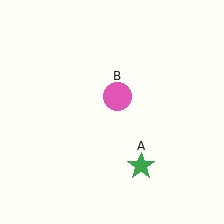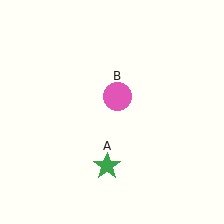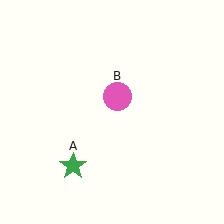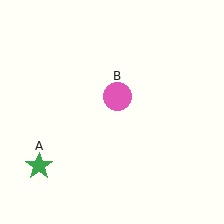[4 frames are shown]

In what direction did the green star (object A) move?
The green star (object A) moved left.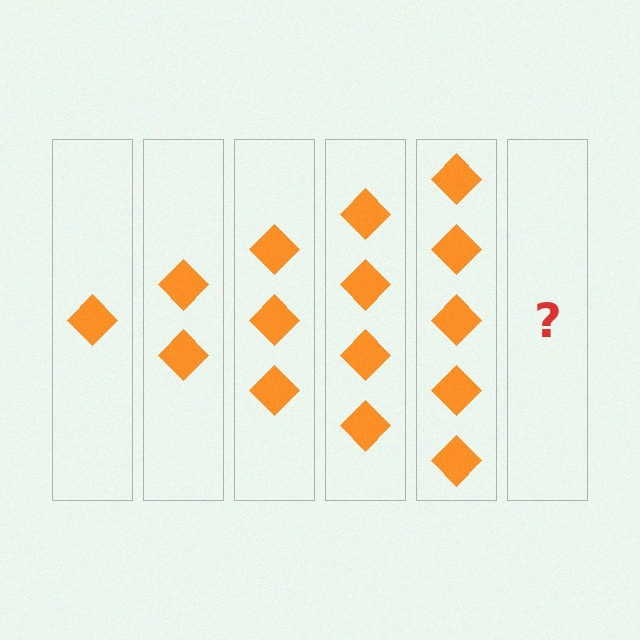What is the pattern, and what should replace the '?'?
The pattern is that each step adds one more diamond. The '?' should be 6 diamonds.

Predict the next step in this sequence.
The next step is 6 diamonds.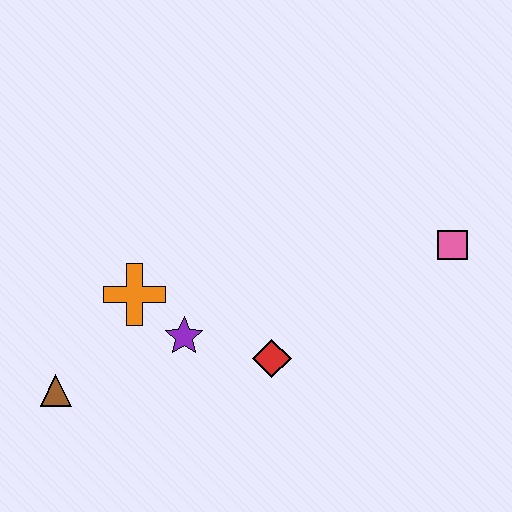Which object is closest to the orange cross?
The purple star is closest to the orange cross.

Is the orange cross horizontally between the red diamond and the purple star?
No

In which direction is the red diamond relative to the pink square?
The red diamond is to the left of the pink square.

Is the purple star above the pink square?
No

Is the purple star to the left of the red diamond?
Yes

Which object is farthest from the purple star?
The pink square is farthest from the purple star.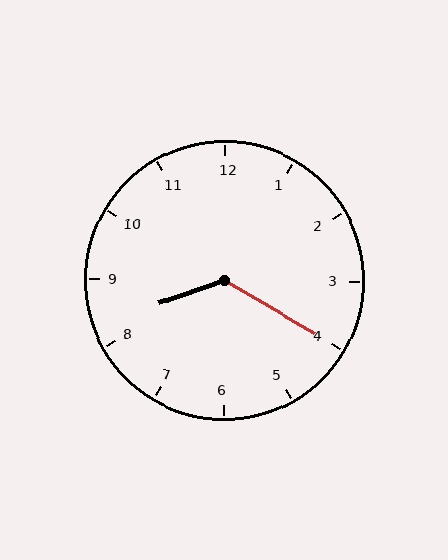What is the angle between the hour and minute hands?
Approximately 130 degrees.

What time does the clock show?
8:20.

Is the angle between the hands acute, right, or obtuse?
It is obtuse.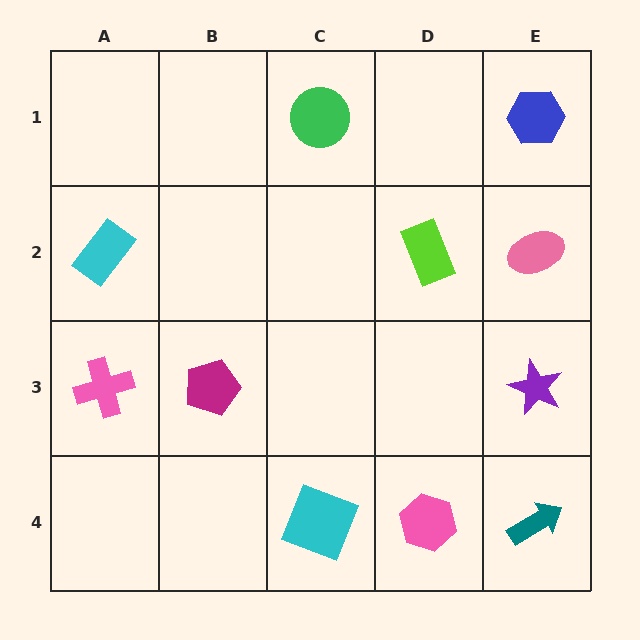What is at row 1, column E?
A blue hexagon.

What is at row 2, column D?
A lime rectangle.